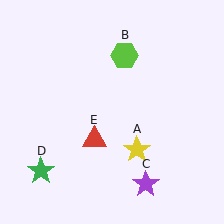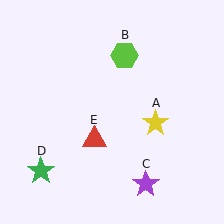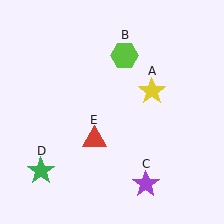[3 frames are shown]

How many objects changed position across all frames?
1 object changed position: yellow star (object A).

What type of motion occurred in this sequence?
The yellow star (object A) rotated counterclockwise around the center of the scene.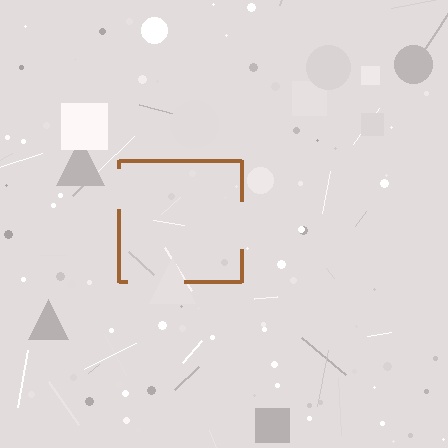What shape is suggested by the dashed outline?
The dashed outline suggests a square.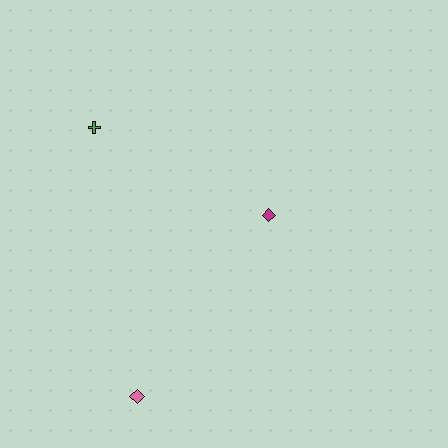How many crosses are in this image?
There is 1 cross.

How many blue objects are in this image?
There are no blue objects.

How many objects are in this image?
There are 3 objects.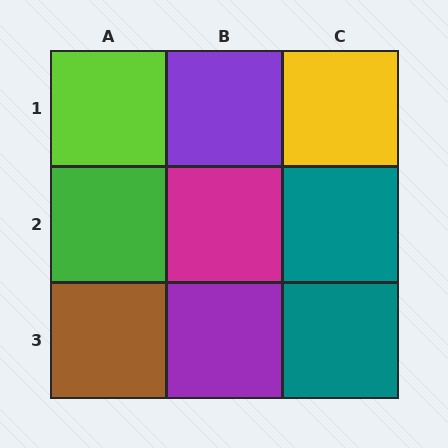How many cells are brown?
1 cell is brown.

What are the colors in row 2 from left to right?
Green, magenta, teal.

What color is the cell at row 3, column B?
Purple.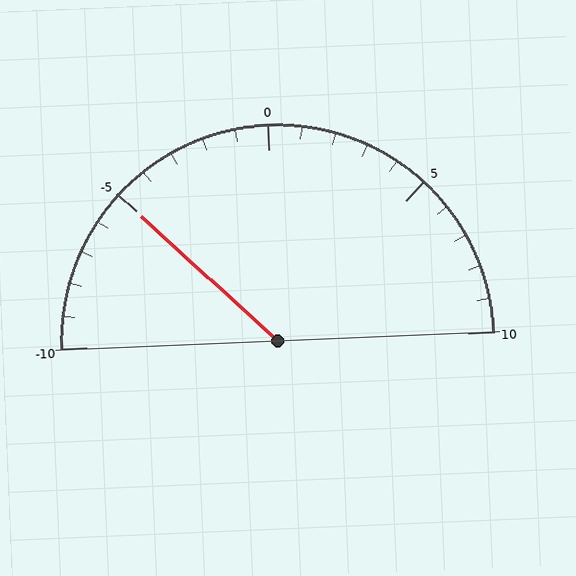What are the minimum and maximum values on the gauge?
The gauge ranges from -10 to 10.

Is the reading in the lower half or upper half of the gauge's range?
The reading is in the lower half of the range (-10 to 10).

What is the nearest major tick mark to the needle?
The nearest major tick mark is -5.